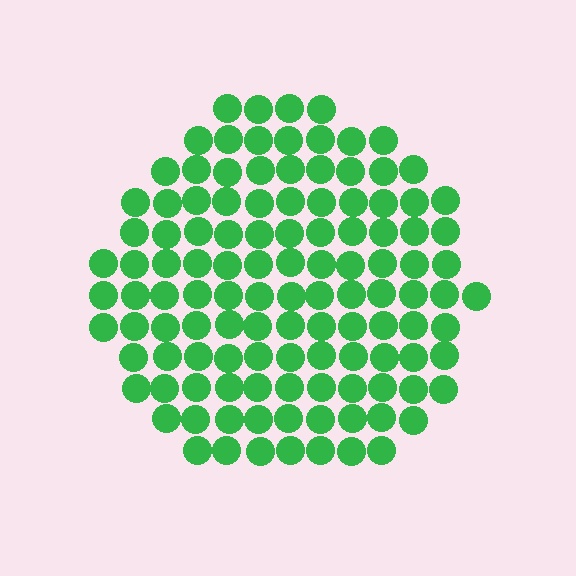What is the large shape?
The large shape is a circle.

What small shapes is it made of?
It is made of small circles.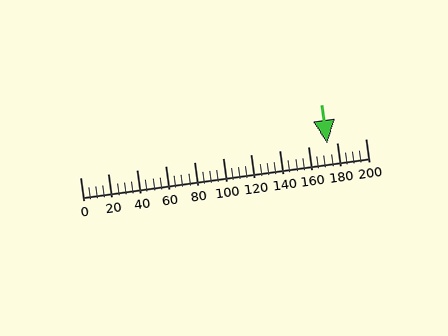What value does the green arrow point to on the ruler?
The green arrow points to approximately 173.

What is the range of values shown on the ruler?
The ruler shows values from 0 to 200.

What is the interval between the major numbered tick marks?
The major tick marks are spaced 20 units apart.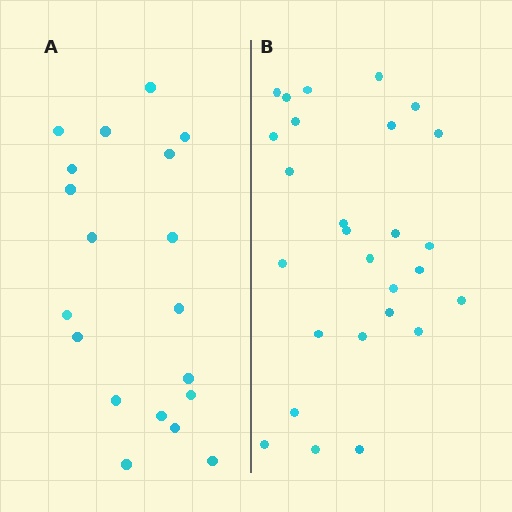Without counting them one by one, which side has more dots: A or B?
Region B (the right region) has more dots.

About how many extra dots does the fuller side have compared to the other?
Region B has roughly 8 or so more dots than region A.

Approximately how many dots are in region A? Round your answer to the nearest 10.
About 20 dots. (The exact count is 19, which rounds to 20.)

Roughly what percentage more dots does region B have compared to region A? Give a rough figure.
About 40% more.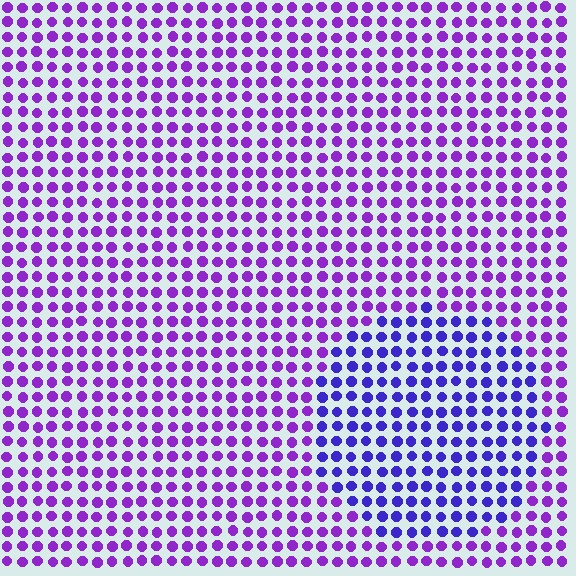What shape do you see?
I see a circle.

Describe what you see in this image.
The image is filled with small purple elements in a uniform arrangement. A circle-shaped region is visible where the elements are tinted to a slightly different hue, forming a subtle color boundary.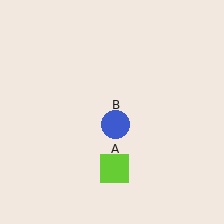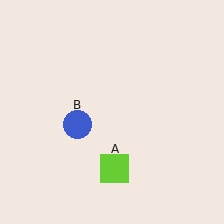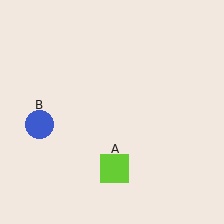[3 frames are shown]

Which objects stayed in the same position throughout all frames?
Lime square (object A) remained stationary.